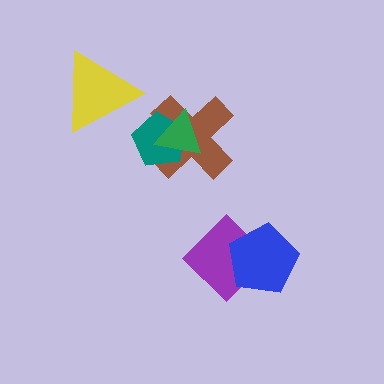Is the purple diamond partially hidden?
Yes, it is partially covered by another shape.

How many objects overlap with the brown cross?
2 objects overlap with the brown cross.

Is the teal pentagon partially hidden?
Yes, it is partially covered by another shape.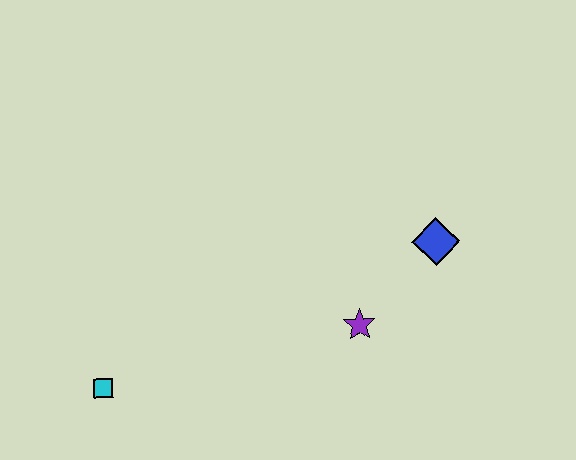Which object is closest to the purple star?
The blue diamond is closest to the purple star.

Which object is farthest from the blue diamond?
The cyan square is farthest from the blue diamond.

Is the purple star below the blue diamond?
Yes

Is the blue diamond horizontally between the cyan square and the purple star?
No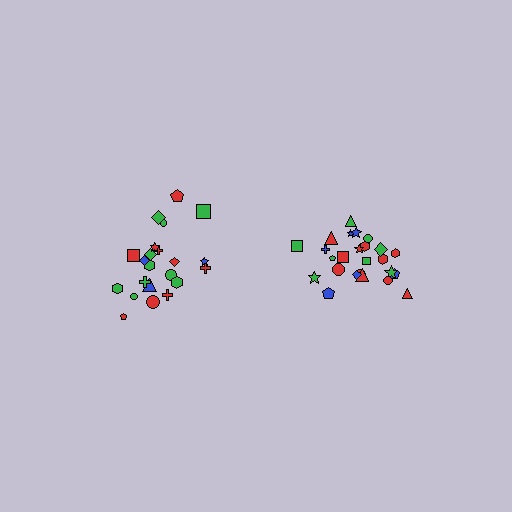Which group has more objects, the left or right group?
The right group.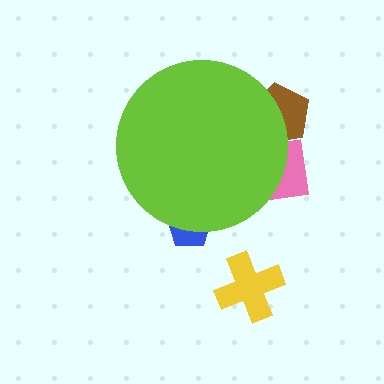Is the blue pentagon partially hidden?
Yes, the blue pentagon is partially hidden behind the lime circle.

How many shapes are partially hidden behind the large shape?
3 shapes are partially hidden.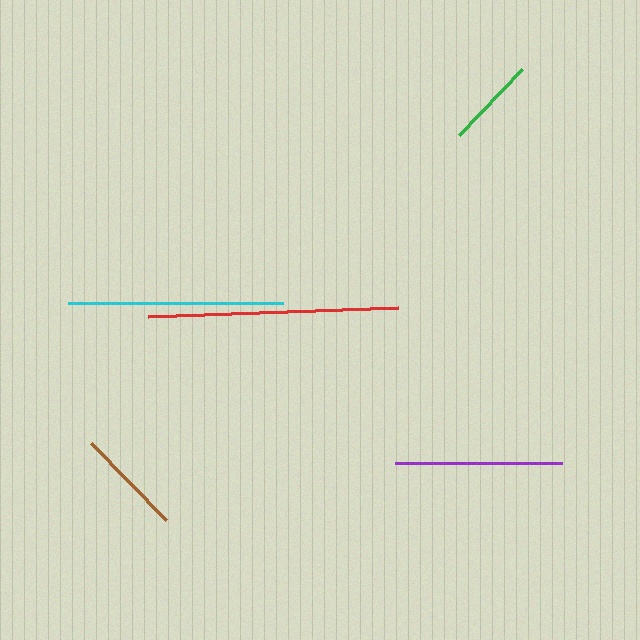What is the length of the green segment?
The green segment is approximately 91 pixels long.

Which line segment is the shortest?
The green line is the shortest at approximately 91 pixels.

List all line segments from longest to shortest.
From longest to shortest: red, cyan, purple, brown, green.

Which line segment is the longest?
The red line is the longest at approximately 250 pixels.